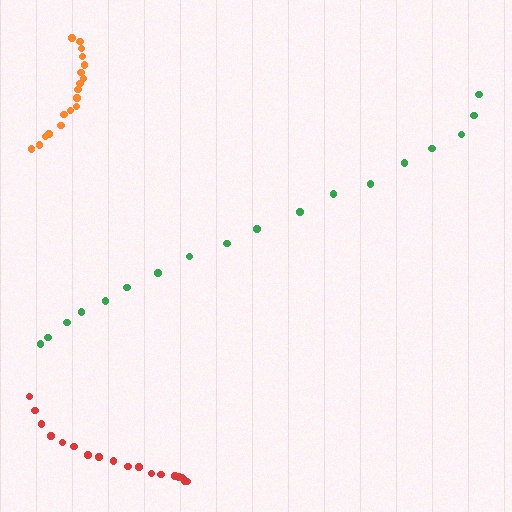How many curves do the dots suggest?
There are 3 distinct paths.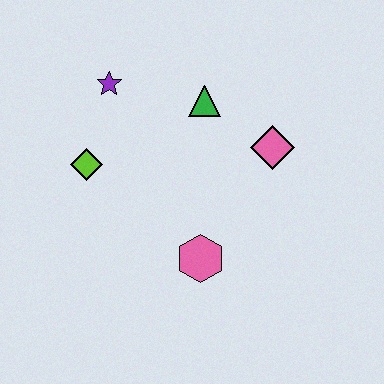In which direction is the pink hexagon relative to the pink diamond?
The pink hexagon is below the pink diamond.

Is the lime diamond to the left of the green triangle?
Yes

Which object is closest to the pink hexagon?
The pink diamond is closest to the pink hexagon.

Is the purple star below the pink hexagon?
No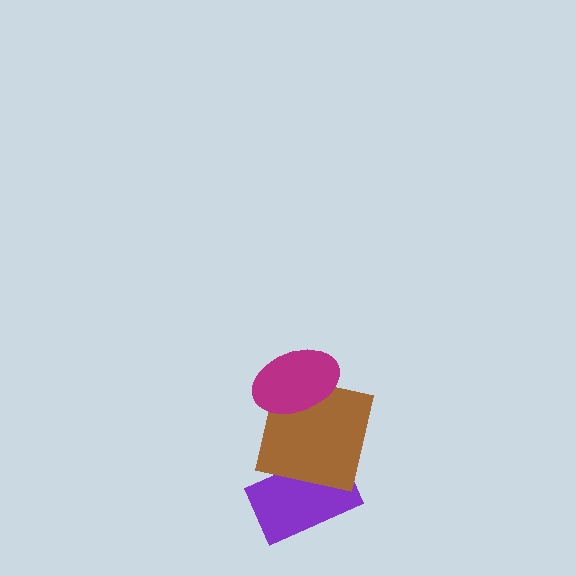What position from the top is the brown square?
The brown square is 2nd from the top.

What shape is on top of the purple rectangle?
The brown square is on top of the purple rectangle.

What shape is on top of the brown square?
The magenta ellipse is on top of the brown square.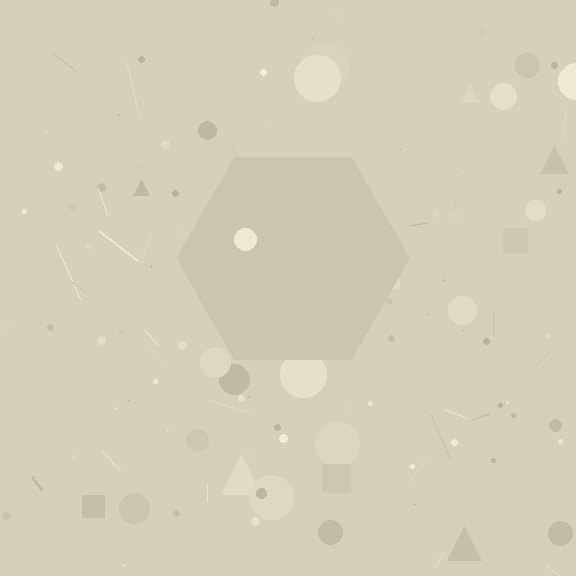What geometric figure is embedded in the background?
A hexagon is embedded in the background.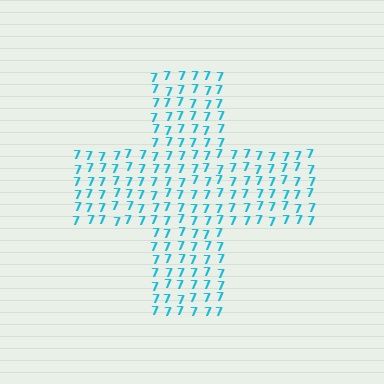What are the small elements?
The small elements are digit 7's.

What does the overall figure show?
The overall figure shows a cross.